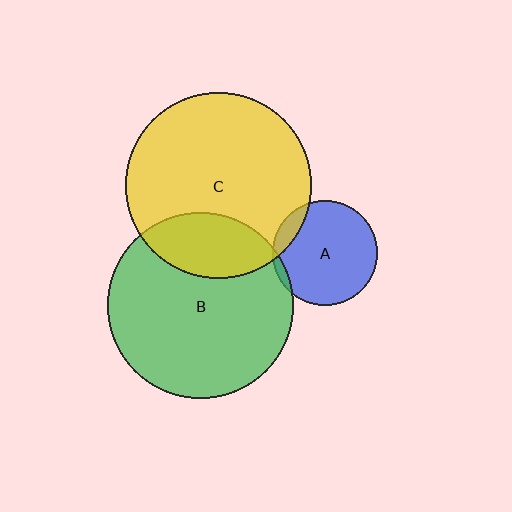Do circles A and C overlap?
Yes.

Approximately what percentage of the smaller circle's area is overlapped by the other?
Approximately 10%.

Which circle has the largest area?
Circle B (green).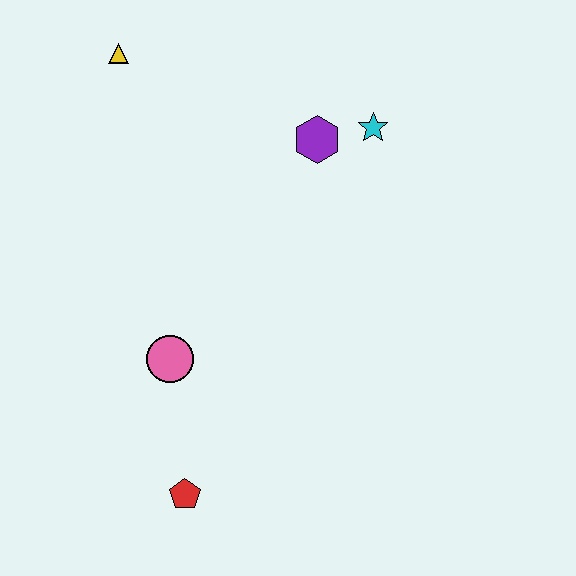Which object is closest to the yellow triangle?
The purple hexagon is closest to the yellow triangle.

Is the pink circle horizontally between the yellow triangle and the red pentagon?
Yes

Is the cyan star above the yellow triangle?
No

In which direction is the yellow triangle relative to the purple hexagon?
The yellow triangle is to the left of the purple hexagon.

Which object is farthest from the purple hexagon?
The red pentagon is farthest from the purple hexagon.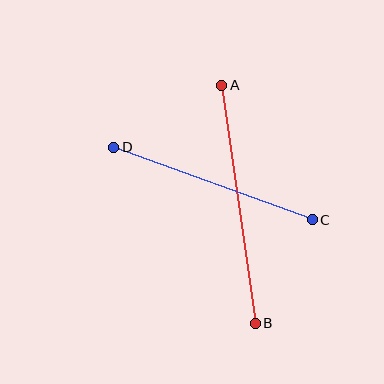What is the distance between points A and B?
The distance is approximately 240 pixels.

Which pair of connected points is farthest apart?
Points A and B are farthest apart.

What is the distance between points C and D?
The distance is approximately 211 pixels.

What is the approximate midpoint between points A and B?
The midpoint is at approximately (239, 204) pixels.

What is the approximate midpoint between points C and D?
The midpoint is at approximately (213, 184) pixels.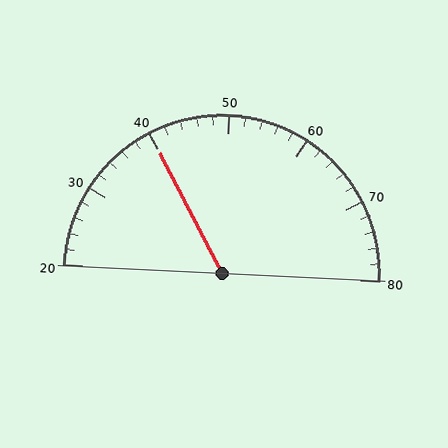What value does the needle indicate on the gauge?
The needle indicates approximately 40.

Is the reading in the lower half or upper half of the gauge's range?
The reading is in the lower half of the range (20 to 80).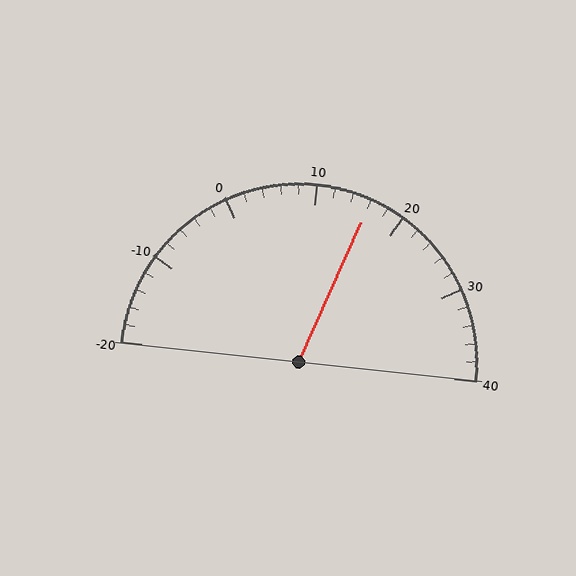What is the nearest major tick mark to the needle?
The nearest major tick mark is 20.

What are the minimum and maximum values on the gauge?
The gauge ranges from -20 to 40.